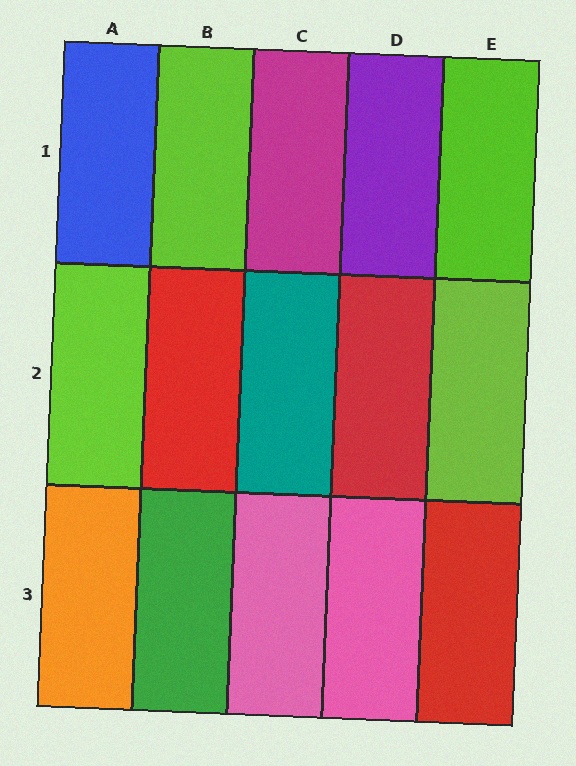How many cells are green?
1 cell is green.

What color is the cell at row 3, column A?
Orange.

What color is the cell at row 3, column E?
Red.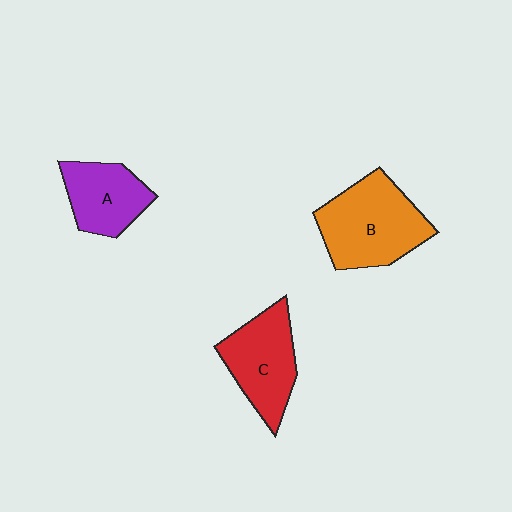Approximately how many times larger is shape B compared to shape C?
Approximately 1.2 times.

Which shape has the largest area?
Shape B (orange).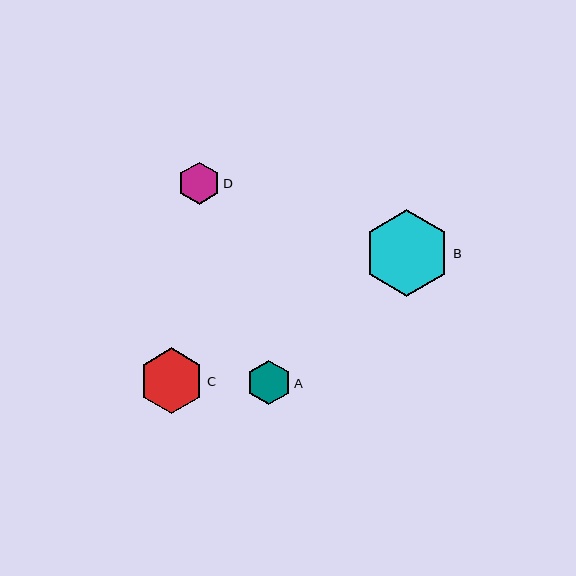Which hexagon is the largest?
Hexagon B is the largest with a size of approximately 87 pixels.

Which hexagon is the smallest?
Hexagon D is the smallest with a size of approximately 42 pixels.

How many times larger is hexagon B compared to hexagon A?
Hexagon B is approximately 1.9 times the size of hexagon A.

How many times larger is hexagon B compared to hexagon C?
Hexagon B is approximately 1.3 times the size of hexagon C.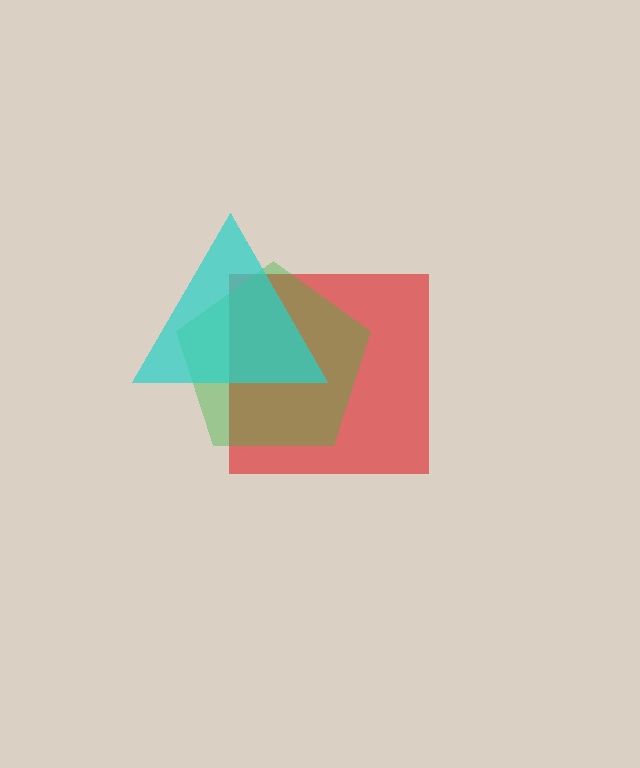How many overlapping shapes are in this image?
There are 3 overlapping shapes in the image.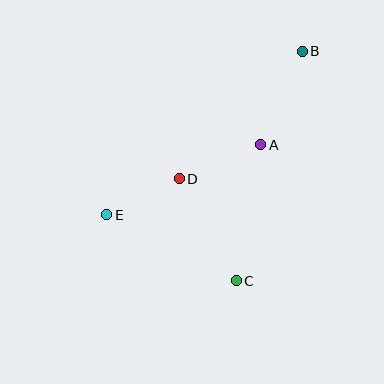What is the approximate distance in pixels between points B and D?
The distance between B and D is approximately 177 pixels.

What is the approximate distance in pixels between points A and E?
The distance between A and E is approximately 169 pixels.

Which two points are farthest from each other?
Points B and E are farthest from each other.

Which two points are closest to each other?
Points D and E are closest to each other.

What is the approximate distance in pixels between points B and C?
The distance between B and C is approximately 239 pixels.